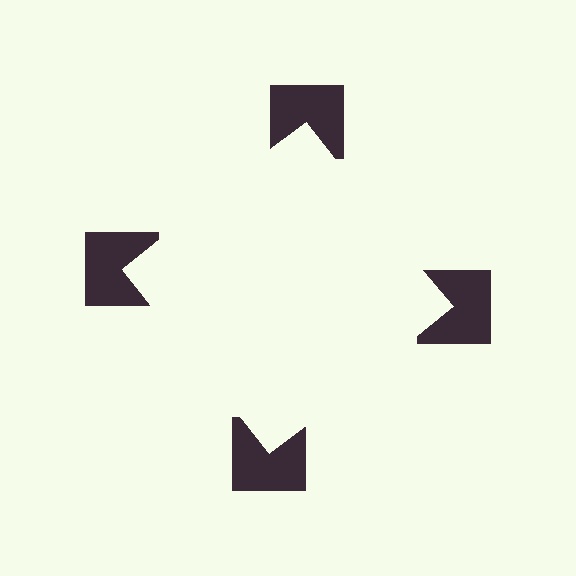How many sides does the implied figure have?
4 sides.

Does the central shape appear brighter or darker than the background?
It typically appears slightly brighter than the background, even though no actual brightness change is drawn.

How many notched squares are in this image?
There are 4 — one at each vertex of the illusory square.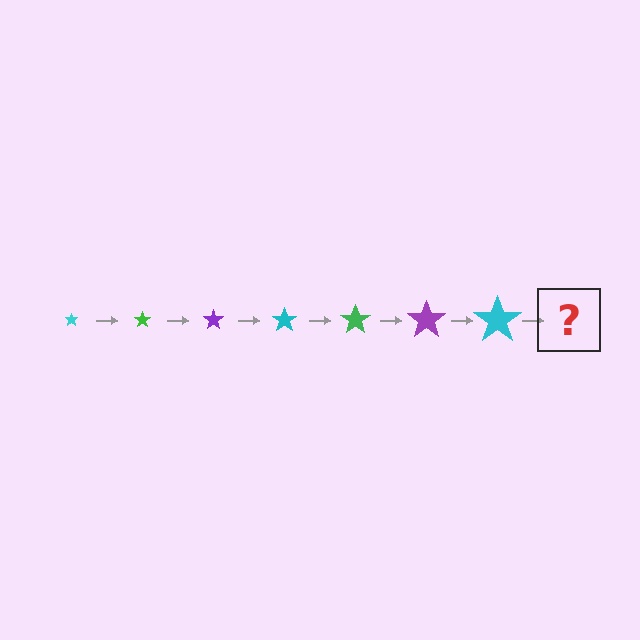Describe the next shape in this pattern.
It should be a green star, larger than the previous one.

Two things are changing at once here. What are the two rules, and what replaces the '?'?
The two rules are that the star grows larger each step and the color cycles through cyan, green, and purple. The '?' should be a green star, larger than the previous one.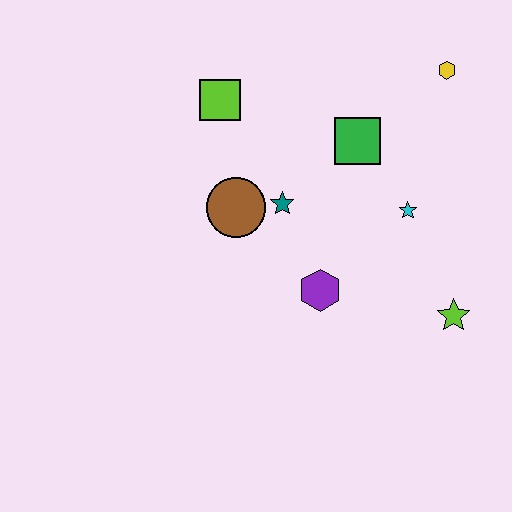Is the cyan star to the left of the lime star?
Yes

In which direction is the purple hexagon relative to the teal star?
The purple hexagon is below the teal star.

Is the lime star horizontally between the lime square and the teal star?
No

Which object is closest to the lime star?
The cyan star is closest to the lime star.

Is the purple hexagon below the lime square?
Yes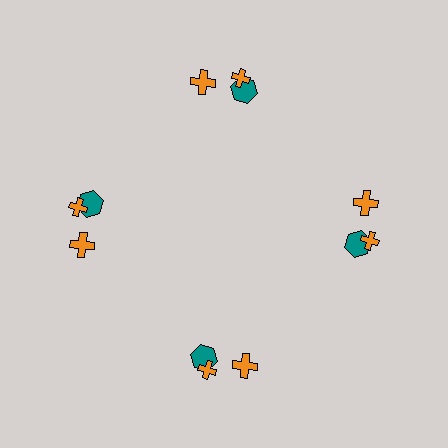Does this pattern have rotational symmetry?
Yes, this pattern has 4-fold rotational symmetry. It looks the same after rotating 90 degrees around the center.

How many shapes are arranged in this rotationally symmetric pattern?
There are 12 shapes, arranged in 4 groups of 3.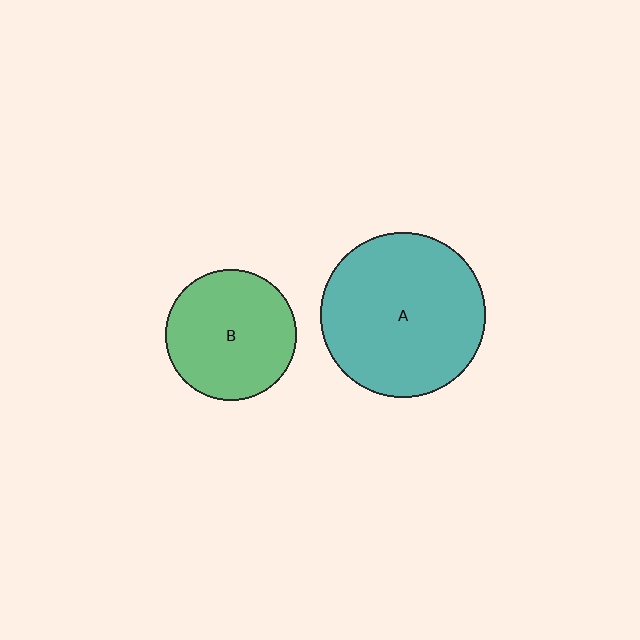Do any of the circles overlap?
No, none of the circles overlap.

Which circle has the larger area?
Circle A (teal).